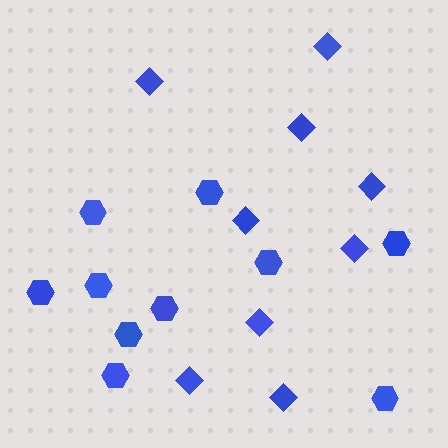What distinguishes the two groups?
There are 2 groups: one group of diamonds (9) and one group of hexagons (10).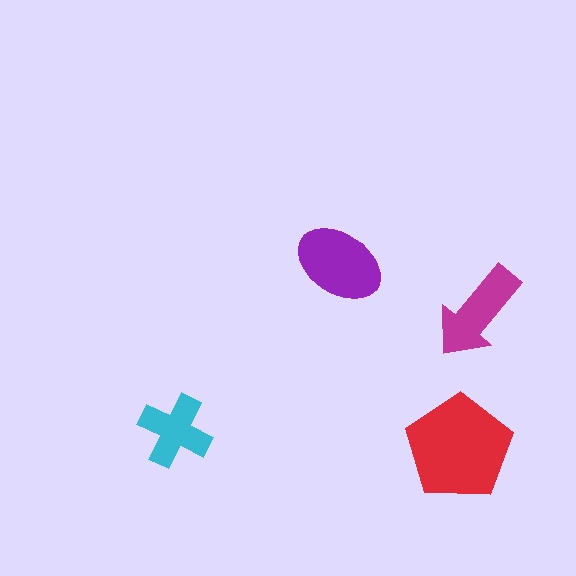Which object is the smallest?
The cyan cross.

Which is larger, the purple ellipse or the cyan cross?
The purple ellipse.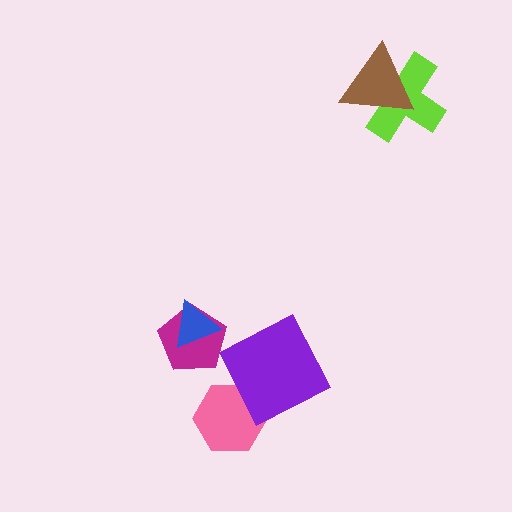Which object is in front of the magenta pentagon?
The blue triangle is in front of the magenta pentagon.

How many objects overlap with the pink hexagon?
1 object overlaps with the pink hexagon.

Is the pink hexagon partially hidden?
Yes, it is partially covered by another shape.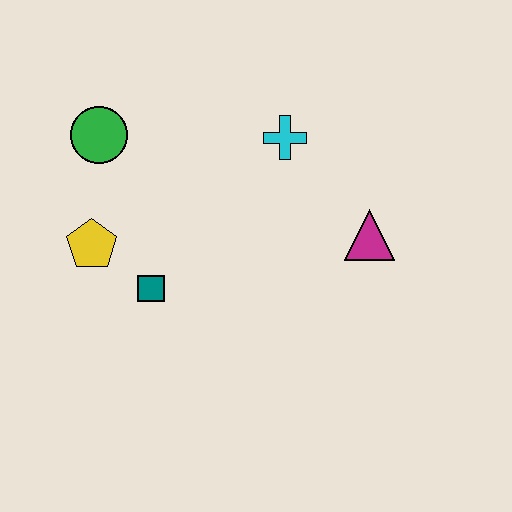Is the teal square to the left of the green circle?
No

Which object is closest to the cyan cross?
The magenta triangle is closest to the cyan cross.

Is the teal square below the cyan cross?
Yes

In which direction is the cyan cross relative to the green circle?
The cyan cross is to the right of the green circle.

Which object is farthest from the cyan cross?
The yellow pentagon is farthest from the cyan cross.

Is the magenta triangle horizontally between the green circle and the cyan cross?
No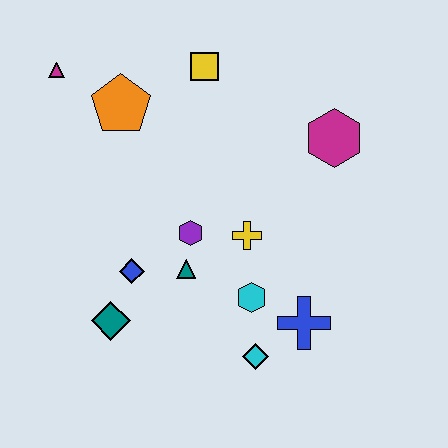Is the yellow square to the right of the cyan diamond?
No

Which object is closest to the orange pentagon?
The magenta triangle is closest to the orange pentagon.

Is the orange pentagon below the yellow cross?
No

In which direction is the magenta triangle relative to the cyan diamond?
The magenta triangle is above the cyan diamond.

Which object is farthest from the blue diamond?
The magenta hexagon is farthest from the blue diamond.